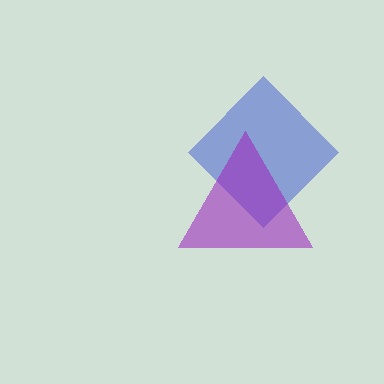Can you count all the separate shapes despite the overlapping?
Yes, there are 2 separate shapes.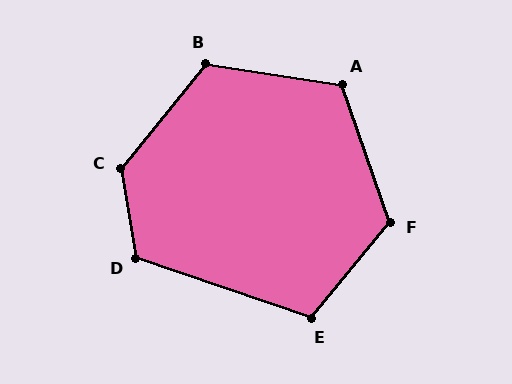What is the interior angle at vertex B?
Approximately 121 degrees (obtuse).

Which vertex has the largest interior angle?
C, at approximately 131 degrees.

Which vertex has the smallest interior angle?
E, at approximately 111 degrees.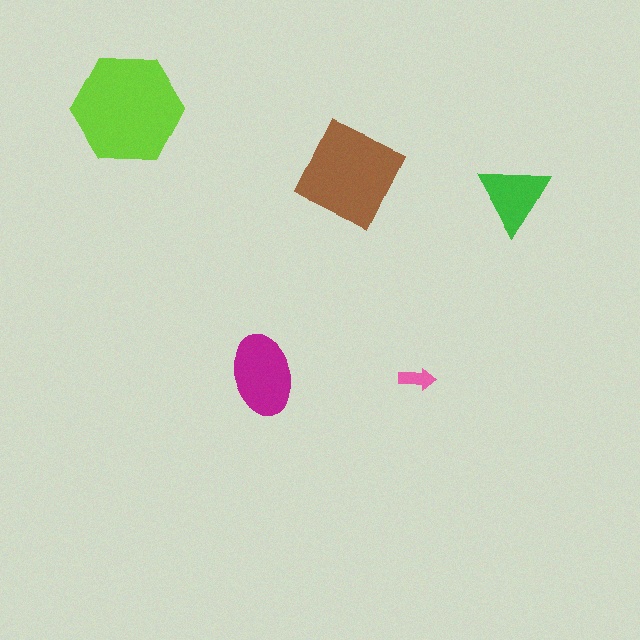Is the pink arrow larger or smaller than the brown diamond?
Smaller.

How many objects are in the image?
There are 5 objects in the image.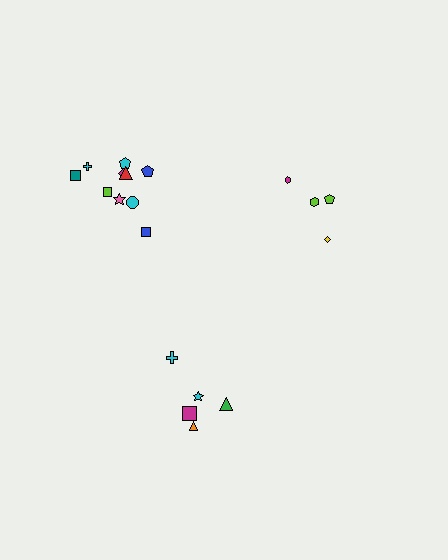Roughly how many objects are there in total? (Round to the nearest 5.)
Roughly 20 objects in total.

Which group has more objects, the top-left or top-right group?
The top-left group.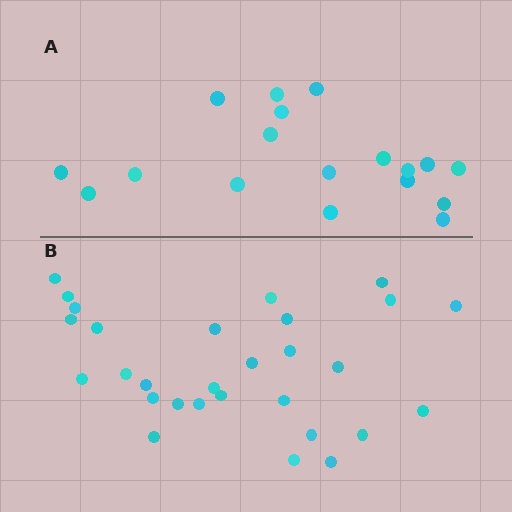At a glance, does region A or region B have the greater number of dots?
Region B (the bottom region) has more dots.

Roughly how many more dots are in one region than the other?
Region B has roughly 12 or so more dots than region A.